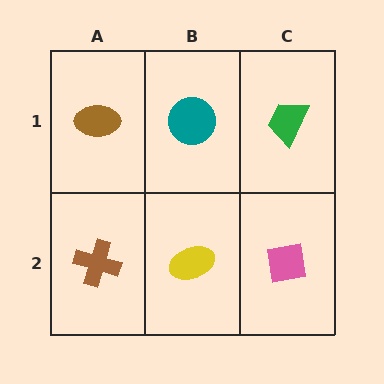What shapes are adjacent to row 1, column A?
A brown cross (row 2, column A), a teal circle (row 1, column B).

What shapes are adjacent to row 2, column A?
A brown ellipse (row 1, column A), a yellow ellipse (row 2, column B).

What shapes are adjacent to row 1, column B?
A yellow ellipse (row 2, column B), a brown ellipse (row 1, column A), a green trapezoid (row 1, column C).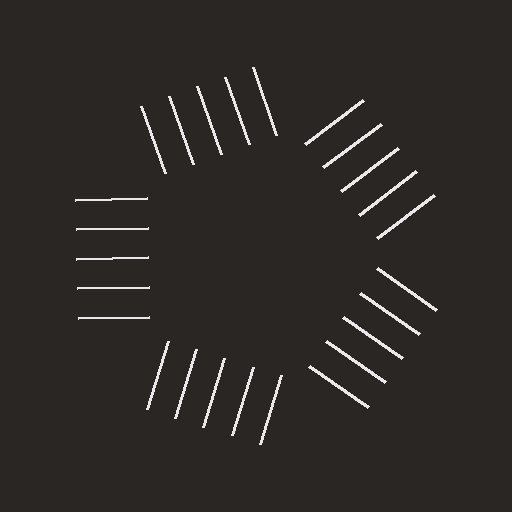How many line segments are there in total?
25 — 5 along each of the 5 edges.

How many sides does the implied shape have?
5 sides — the line-ends trace a pentagon.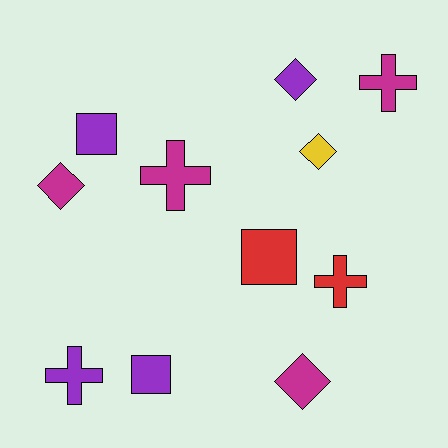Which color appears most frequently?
Purple, with 4 objects.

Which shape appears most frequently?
Cross, with 4 objects.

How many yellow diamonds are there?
There is 1 yellow diamond.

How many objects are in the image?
There are 11 objects.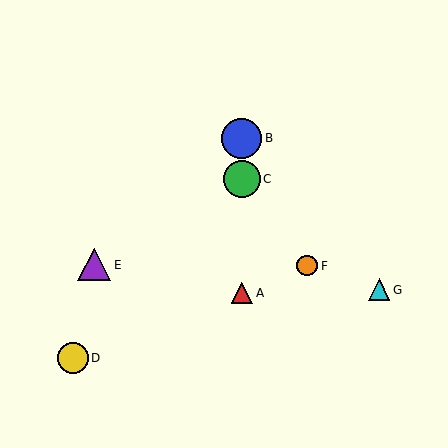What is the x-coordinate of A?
Object A is at x≈242.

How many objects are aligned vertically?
3 objects (A, B, C) are aligned vertically.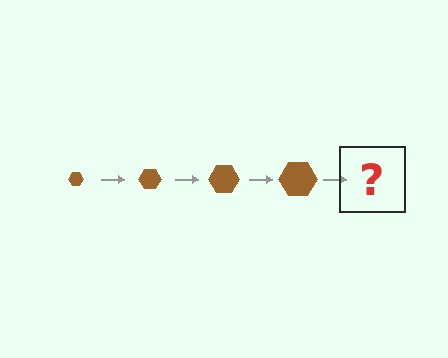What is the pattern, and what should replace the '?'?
The pattern is that the hexagon gets progressively larger each step. The '?' should be a brown hexagon, larger than the previous one.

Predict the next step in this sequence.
The next step is a brown hexagon, larger than the previous one.